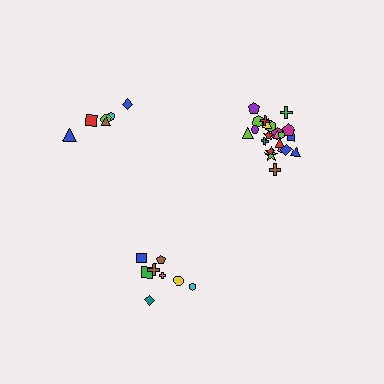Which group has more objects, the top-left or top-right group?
The top-right group.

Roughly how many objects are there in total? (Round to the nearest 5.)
Roughly 40 objects in total.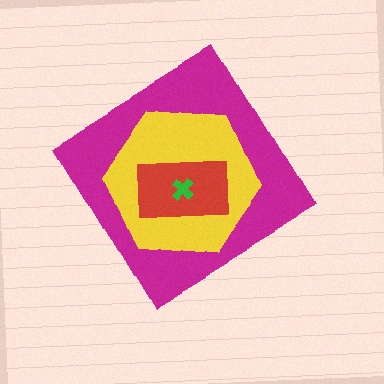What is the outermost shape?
The magenta diamond.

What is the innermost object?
The green cross.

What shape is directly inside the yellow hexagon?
The red rectangle.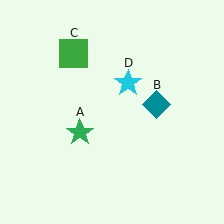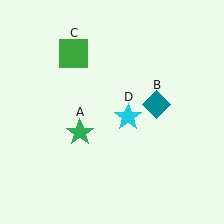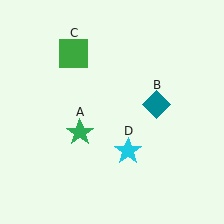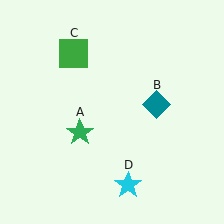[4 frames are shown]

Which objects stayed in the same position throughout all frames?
Green star (object A) and teal diamond (object B) and green square (object C) remained stationary.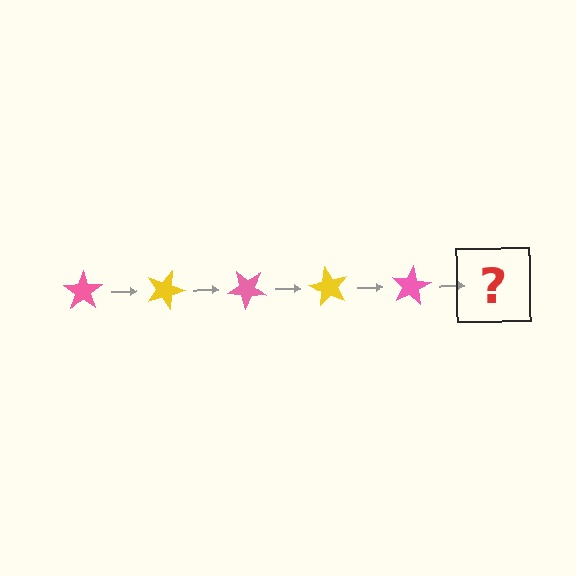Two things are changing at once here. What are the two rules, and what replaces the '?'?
The two rules are that it rotates 20 degrees each step and the color cycles through pink and yellow. The '?' should be a yellow star, rotated 100 degrees from the start.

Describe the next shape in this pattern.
It should be a yellow star, rotated 100 degrees from the start.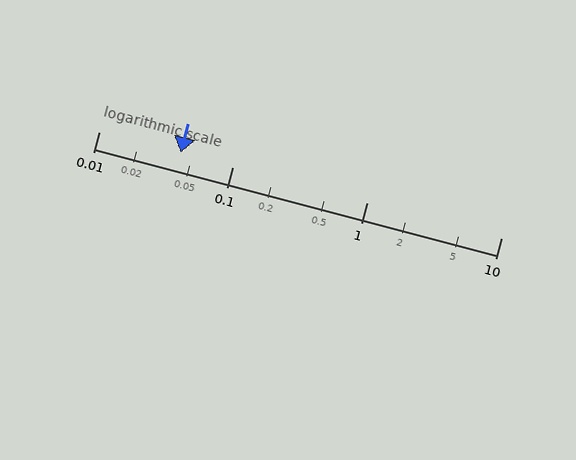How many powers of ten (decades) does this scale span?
The scale spans 3 decades, from 0.01 to 10.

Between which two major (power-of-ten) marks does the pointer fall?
The pointer is between 0.01 and 0.1.